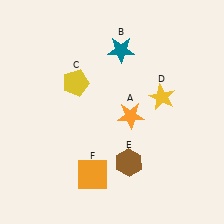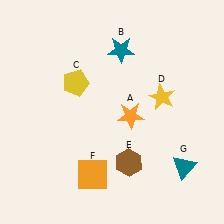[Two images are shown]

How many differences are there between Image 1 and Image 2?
There is 1 difference between the two images.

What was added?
A teal triangle (G) was added in Image 2.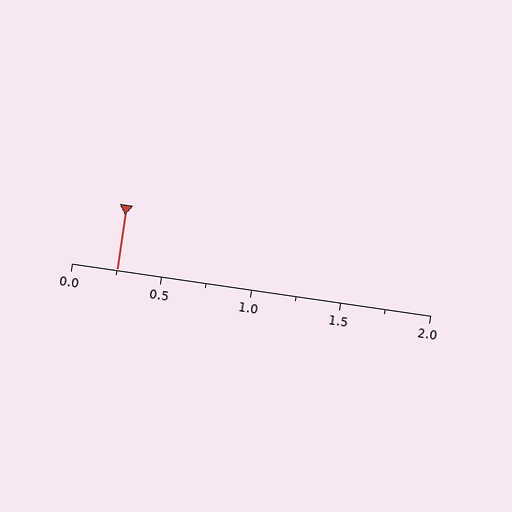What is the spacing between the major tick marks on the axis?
The major ticks are spaced 0.5 apart.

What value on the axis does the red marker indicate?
The marker indicates approximately 0.25.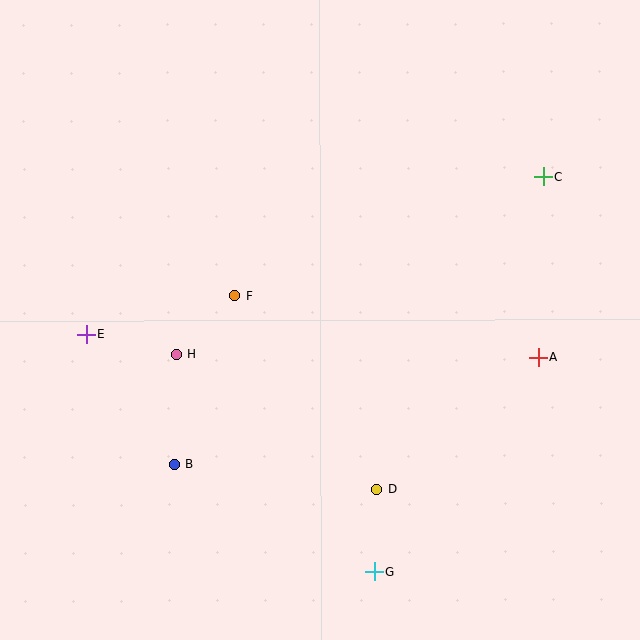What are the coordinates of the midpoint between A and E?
The midpoint between A and E is at (312, 346).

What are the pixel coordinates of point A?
Point A is at (538, 358).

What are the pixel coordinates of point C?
Point C is at (543, 177).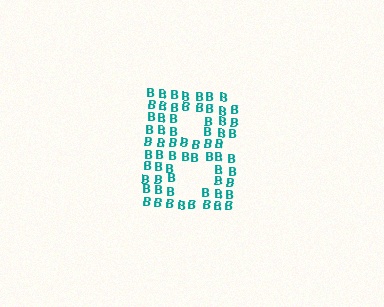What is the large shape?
The large shape is the letter B.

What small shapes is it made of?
It is made of small letter B's.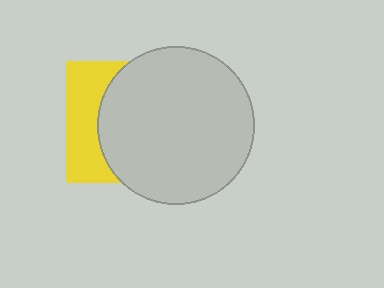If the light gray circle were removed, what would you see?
You would see the complete yellow square.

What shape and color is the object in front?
The object in front is a light gray circle.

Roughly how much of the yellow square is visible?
A small part of it is visible (roughly 33%).